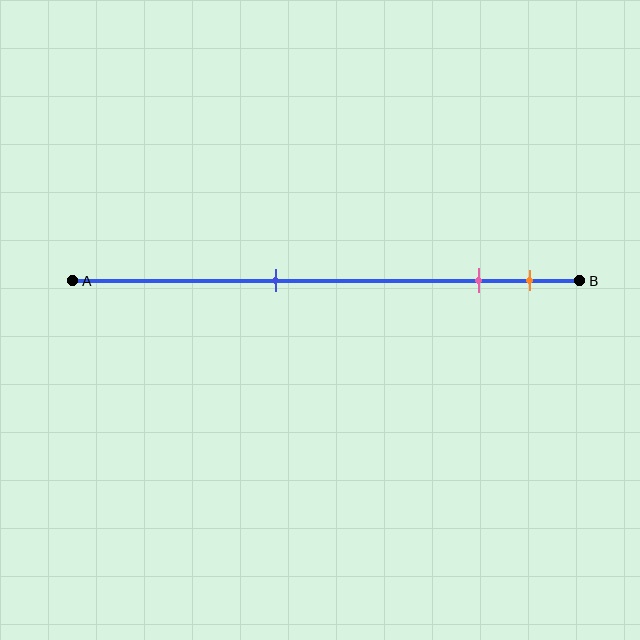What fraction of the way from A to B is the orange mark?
The orange mark is approximately 90% (0.9) of the way from A to B.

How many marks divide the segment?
There are 3 marks dividing the segment.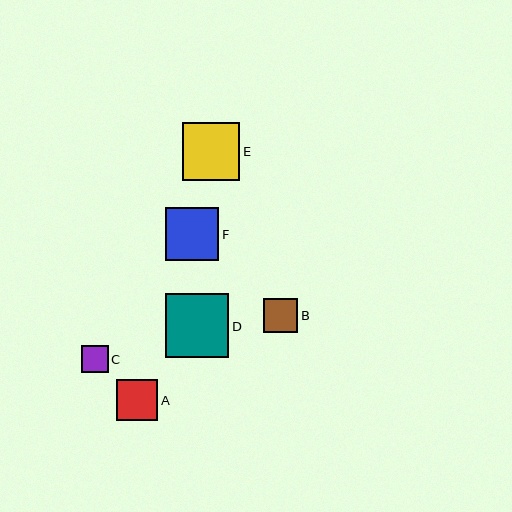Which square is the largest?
Square D is the largest with a size of approximately 63 pixels.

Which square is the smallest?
Square C is the smallest with a size of approximately 27 pixels.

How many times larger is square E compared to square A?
Square E is approximately 1.4 times the size of square A.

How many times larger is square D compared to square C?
Square D is approximately 2.4 times the size of square C.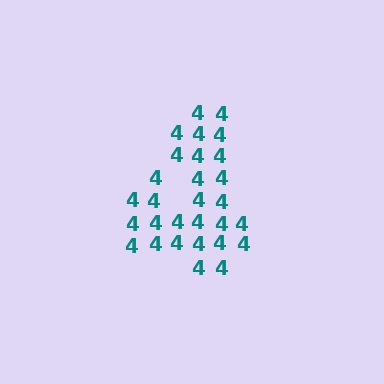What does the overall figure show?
The overall figure shows the digit 4.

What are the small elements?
The small elements are digit 4's.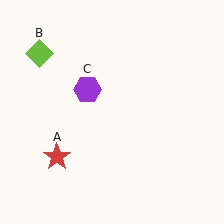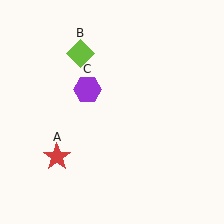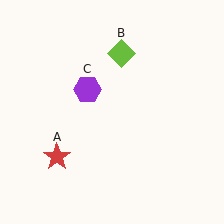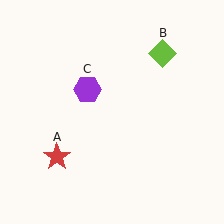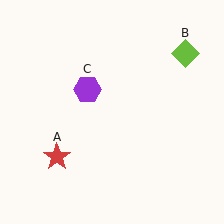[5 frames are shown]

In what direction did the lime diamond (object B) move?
The lime diamond (object B) moved right.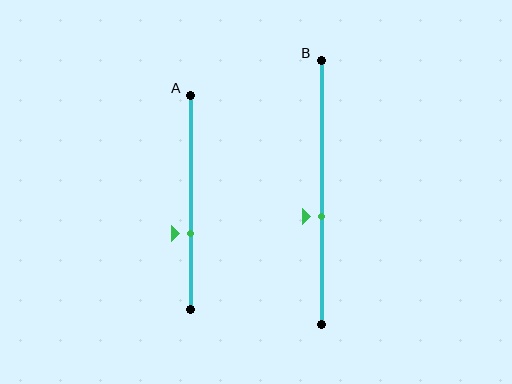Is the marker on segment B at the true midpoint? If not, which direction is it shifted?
No, the marker on segment B is shifted downward by about 9% of the segment length.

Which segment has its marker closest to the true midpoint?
Segment B has its marker closest to the true midpoint.